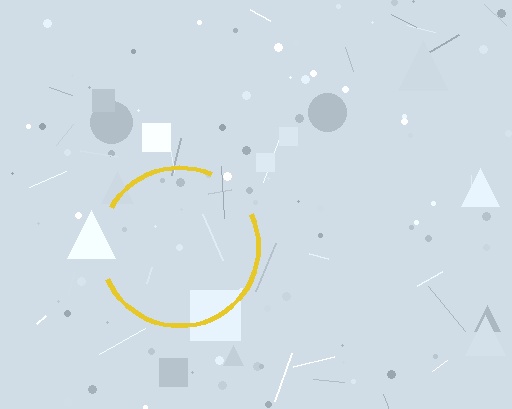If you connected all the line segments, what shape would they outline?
They would outline a circle.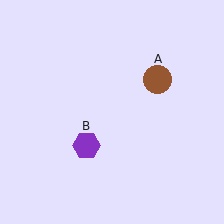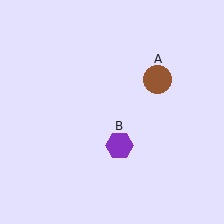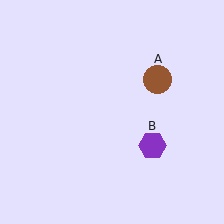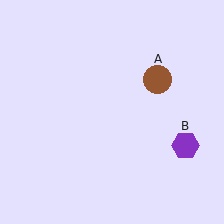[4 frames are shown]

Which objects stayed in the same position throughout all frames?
Brown circle (object A) remained stationary.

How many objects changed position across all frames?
1 object changed position: purple hexagon (object B).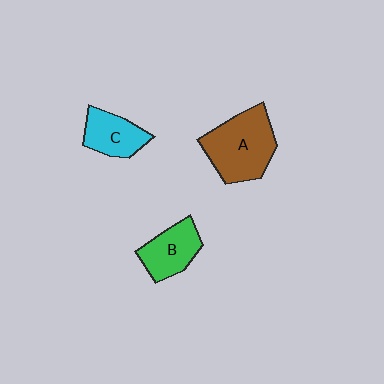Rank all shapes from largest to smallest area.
From largest to smallest: A (brown), B (green), C (cyan).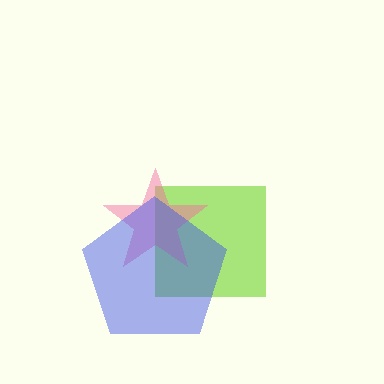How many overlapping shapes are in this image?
There are 3 overlapping shapes in the image.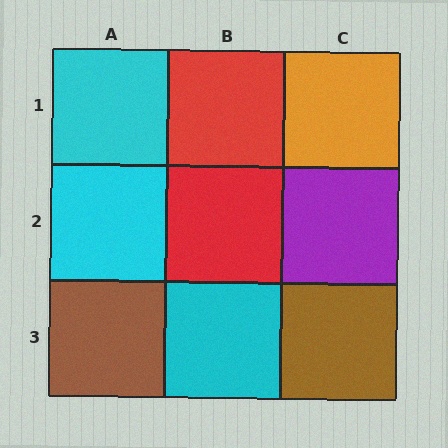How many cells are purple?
1 cell is purple.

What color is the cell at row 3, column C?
Brown.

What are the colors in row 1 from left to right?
Cyan, red, orange.